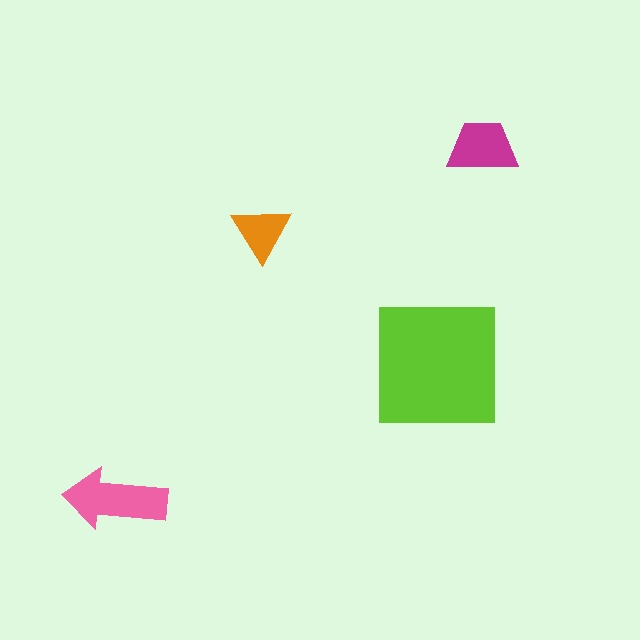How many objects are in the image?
There are 4 objects in the image.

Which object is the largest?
The lime square.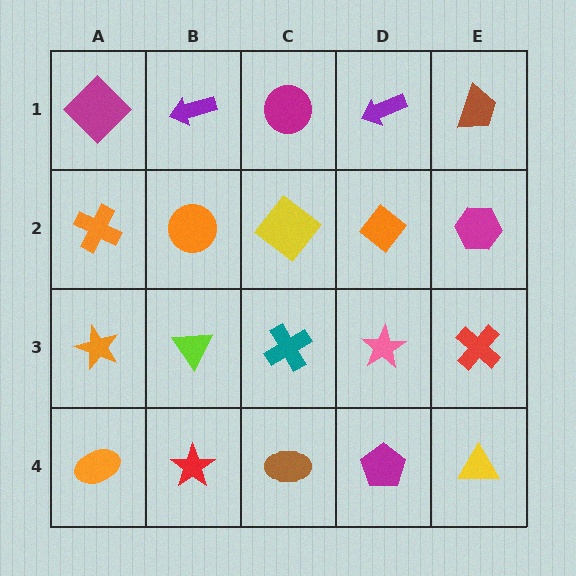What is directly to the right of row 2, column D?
A magenta hexagon.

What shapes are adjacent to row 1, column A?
An orange cross (row 2, column A), a purple arrow (row 1, column B).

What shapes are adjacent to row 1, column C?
A yellow diamond (row 2, column C), a purple arrow (row 1, column B), a purple arrow (row 1, column D).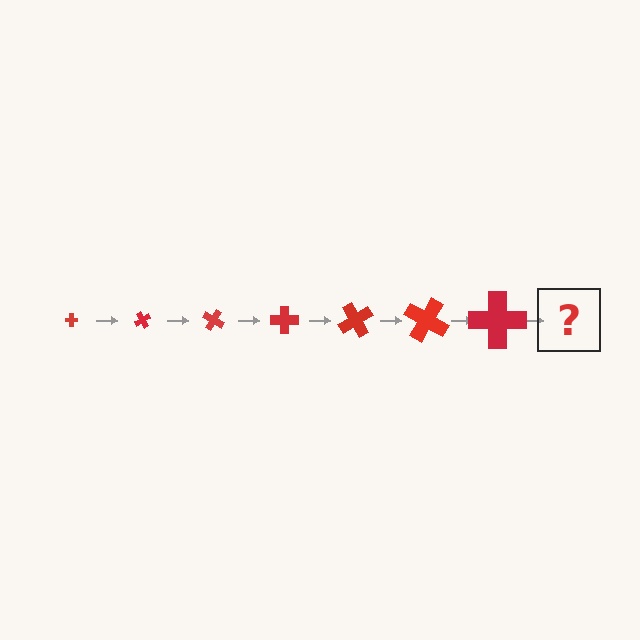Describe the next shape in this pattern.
It should be a cross, larger than the previous one and rotated 420 degrees from the start.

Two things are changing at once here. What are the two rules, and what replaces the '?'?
The two rules are that the cross grows larger each step and it rotates 60 degrees each step. The '?' should be a cross, larger than the previous one and rotated 420 degrees from the start.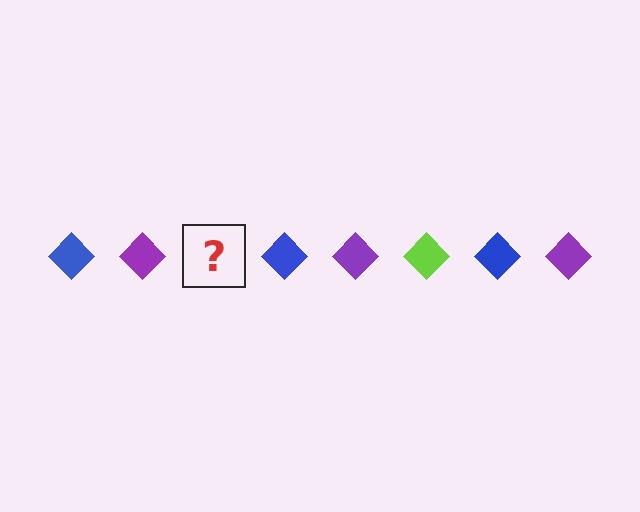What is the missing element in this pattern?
The missing element is a lime diamond.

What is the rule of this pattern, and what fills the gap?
The rule is that the pattern cycles through blue, purple, lime diamonds. The gap should be filled with a lime diamond.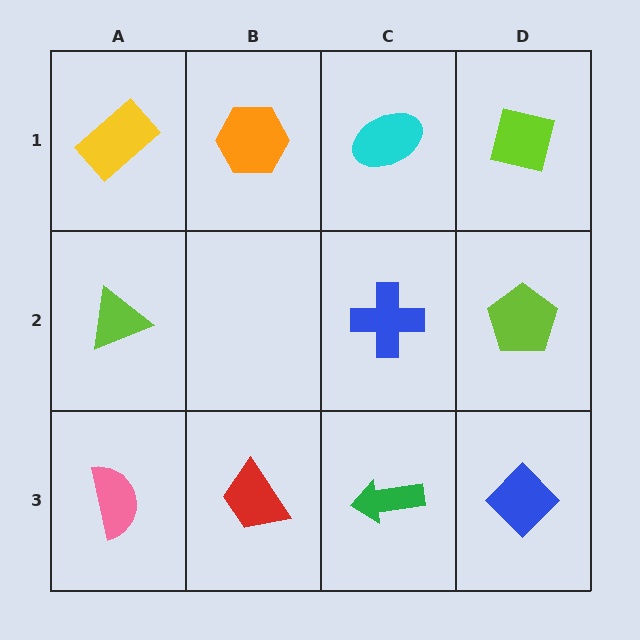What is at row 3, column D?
A blue diamond.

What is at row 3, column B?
A red trapezoid.